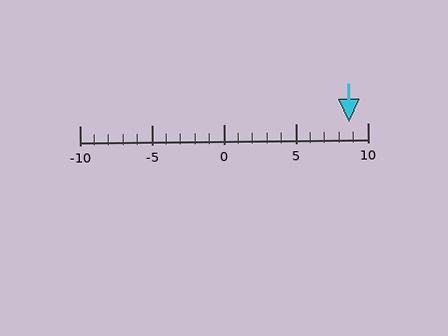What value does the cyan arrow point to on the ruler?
The cyan arrow points to approximately 9.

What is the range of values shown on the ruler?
The ruler shows values from -10 to 10.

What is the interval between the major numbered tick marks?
The major tick marks are spaced 5 units apart.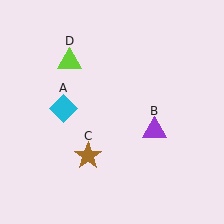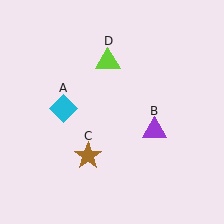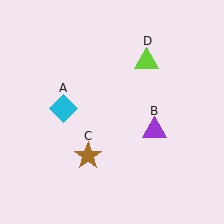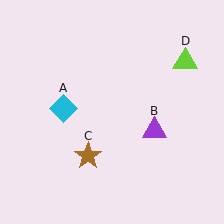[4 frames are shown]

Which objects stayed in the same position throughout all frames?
Cyan diamond (object A) and purple triangle (object B) and brown star (object C) remained stationary.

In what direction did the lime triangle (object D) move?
The lime triangle (object D) moved right.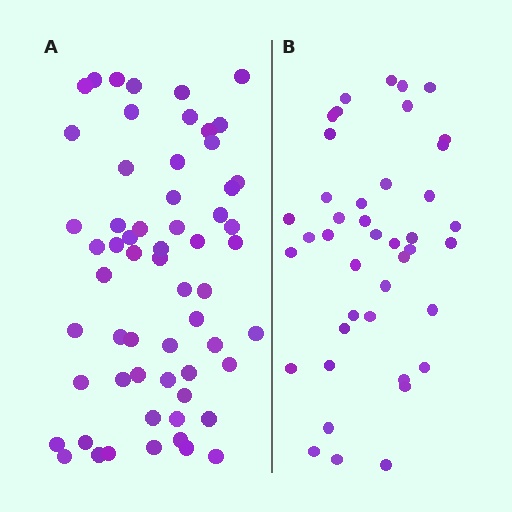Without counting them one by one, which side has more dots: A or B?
Region A (the left region) has more dots.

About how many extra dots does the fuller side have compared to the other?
Region A has approximately 20 more dots than region B.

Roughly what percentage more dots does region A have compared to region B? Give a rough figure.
About 45% more.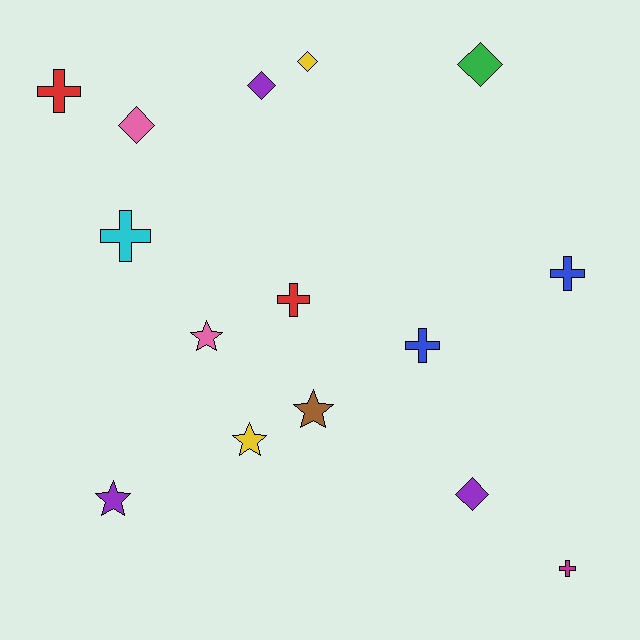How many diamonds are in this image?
There are 5 diamonds.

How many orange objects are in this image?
There are no orange objects.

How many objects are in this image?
There are 15 objects.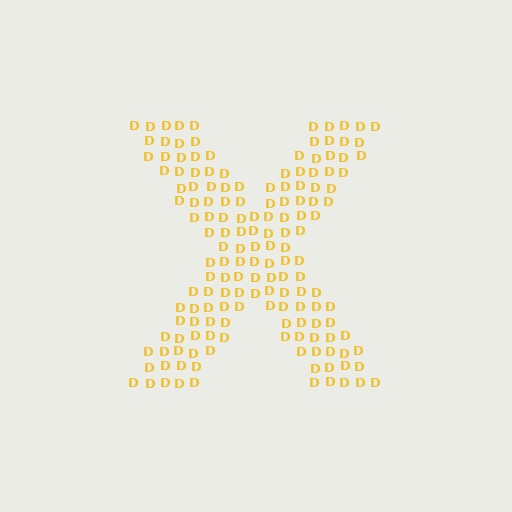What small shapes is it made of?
It is made of small letter D's.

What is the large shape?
The large shape is the letter X.